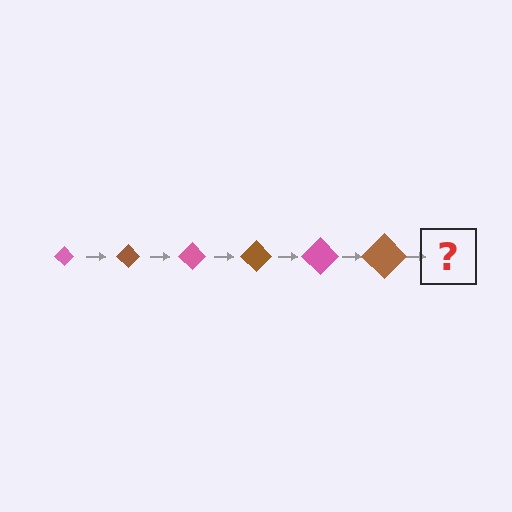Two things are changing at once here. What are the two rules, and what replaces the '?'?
The two rules are that the diamond grows larger each step and the color cycles through pink and brown. The '?' should be a pink diamond, larger than the previous one.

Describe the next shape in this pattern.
It should be a pink diamond, larger than the previous one.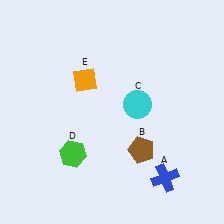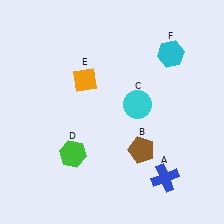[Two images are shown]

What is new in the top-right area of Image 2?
A cyan hexagon (F) was added in the top-right area of Image 2.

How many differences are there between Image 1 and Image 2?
There is 1 difference between the two images.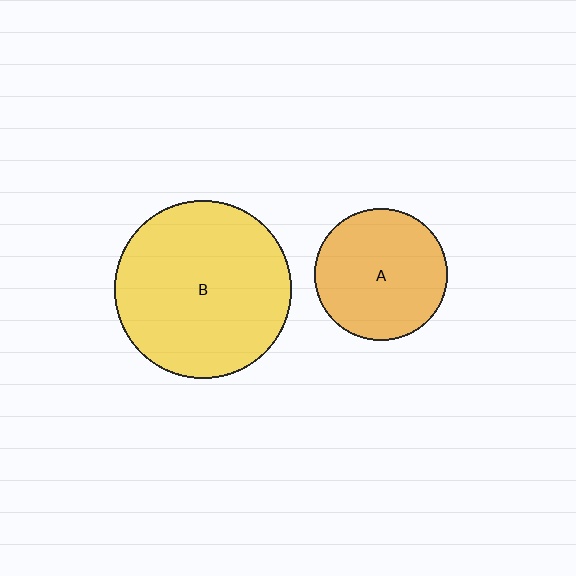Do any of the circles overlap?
No, none of the circles overlap.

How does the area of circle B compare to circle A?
Approximately 1.8 times.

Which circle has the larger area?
Circle B (yellow).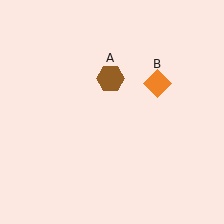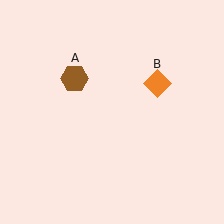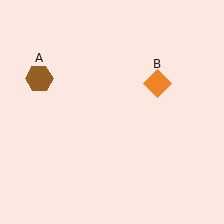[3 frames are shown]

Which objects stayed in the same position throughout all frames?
Orange diamond (object B) remained stationary.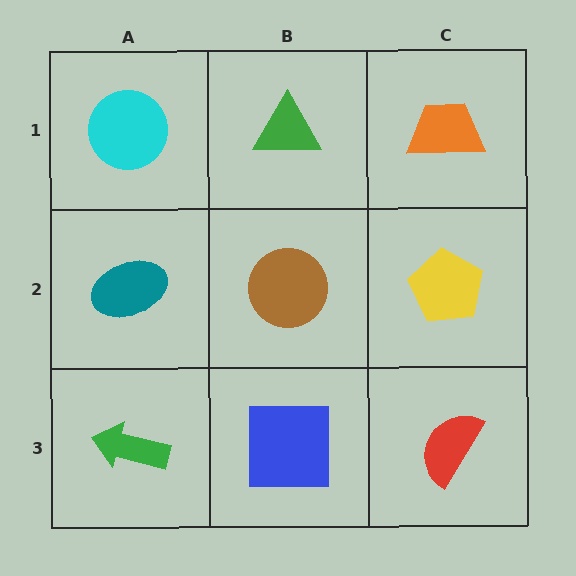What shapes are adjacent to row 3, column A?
A teal ellipse (row 2, column A), a blue square (row 3, column B).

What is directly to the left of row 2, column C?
A brown circle.